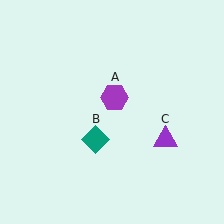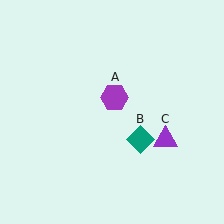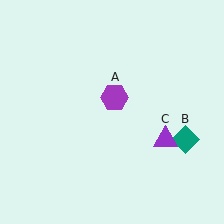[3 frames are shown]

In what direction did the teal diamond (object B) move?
The teal diamond (object B) moved right.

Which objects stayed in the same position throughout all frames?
Purple hexagon (object A) and purple triangle (object C) remained stationary.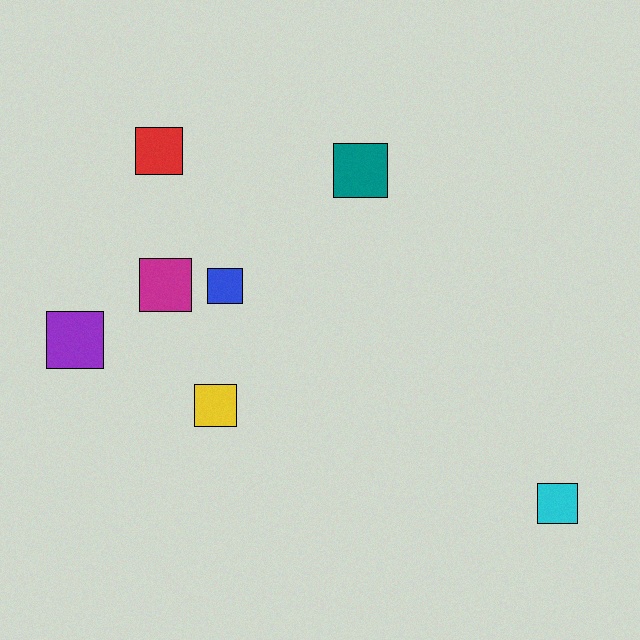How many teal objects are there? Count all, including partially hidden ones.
There is 1 teal object.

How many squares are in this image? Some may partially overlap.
There are 7 squares.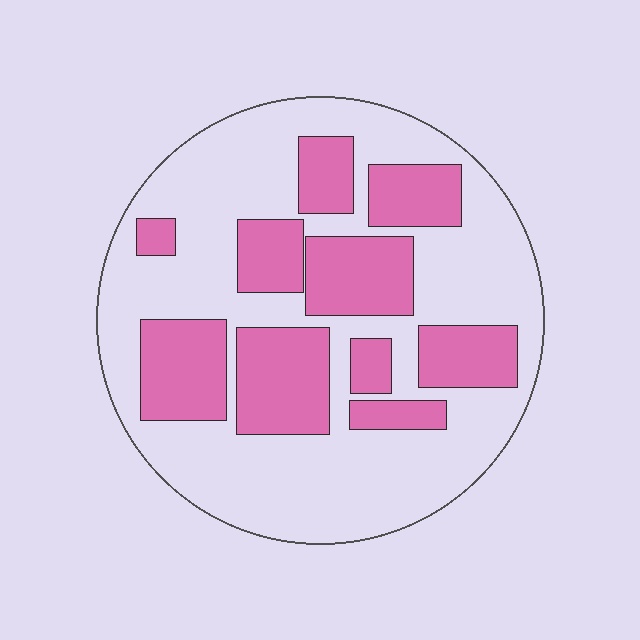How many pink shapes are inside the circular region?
10.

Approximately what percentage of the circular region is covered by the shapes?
Approximately 35%.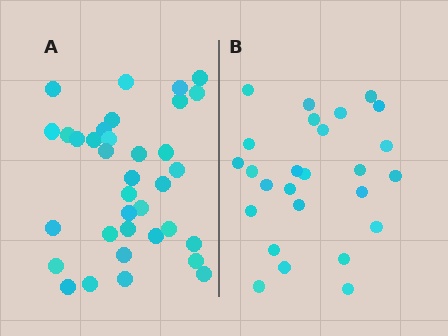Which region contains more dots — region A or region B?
Region A (the left region) has more dots.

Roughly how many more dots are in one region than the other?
Region A has roughly 8 or so more dots than region B.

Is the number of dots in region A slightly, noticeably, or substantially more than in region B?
Region A has noticeably more, but not dramatically so. The ratio is roughly 1.3 to 1.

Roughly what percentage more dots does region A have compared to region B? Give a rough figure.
About 35% more.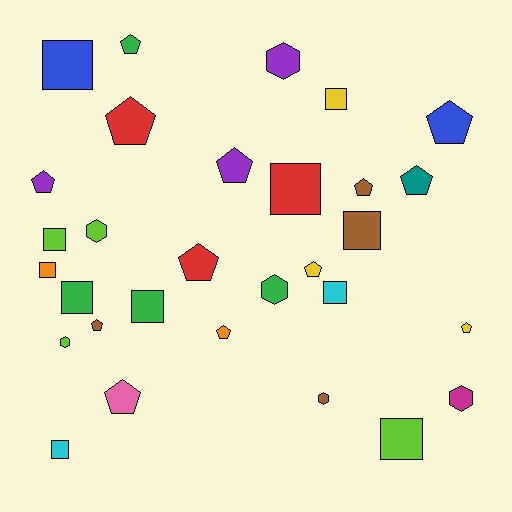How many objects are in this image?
There are 30 objects.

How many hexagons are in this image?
There are 6 hexagons.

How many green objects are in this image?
There are 4 green objects.